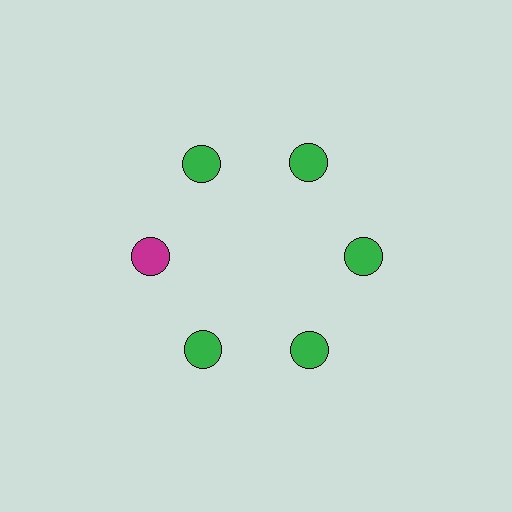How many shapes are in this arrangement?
There are 6 shapes arranged in a ring pattern.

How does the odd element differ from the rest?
It has a different color: magenta instead of green.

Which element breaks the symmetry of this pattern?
The magenta circle at roughly the 9 o'clock position breaks the symmetry. All other shapes are green circles.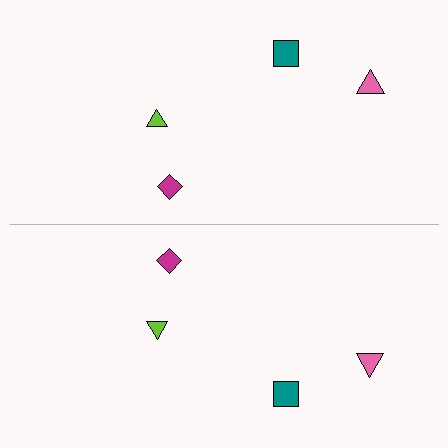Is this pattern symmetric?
Yes, this pattern has bilateral (reflection) symmetry.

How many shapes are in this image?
There are 8 shapes in this image.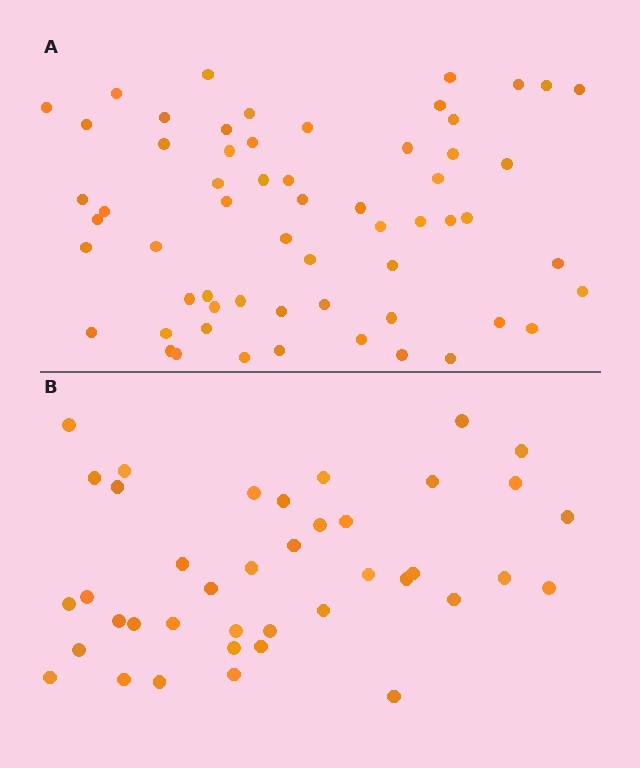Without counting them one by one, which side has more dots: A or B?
Region A (the top region) has more dots.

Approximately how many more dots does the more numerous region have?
Region A has approximately 20 more dots than region B.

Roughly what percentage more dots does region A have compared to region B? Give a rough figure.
About 50% more.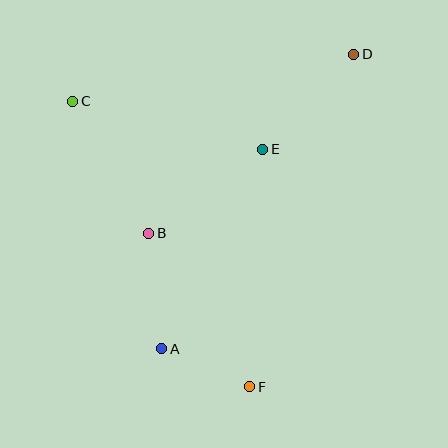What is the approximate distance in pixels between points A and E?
The distance between A and E is approximately 223 pixels.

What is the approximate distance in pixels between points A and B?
The distance between A and B is approximately 116 pixels.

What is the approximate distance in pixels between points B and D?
The distance between B and D is approximately 272 pixels.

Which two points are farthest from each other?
Points A and D are farthest from each other.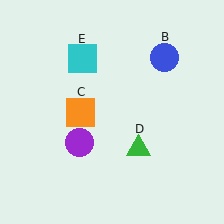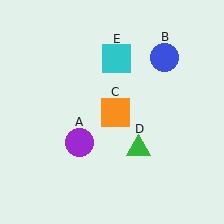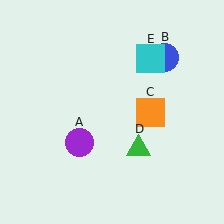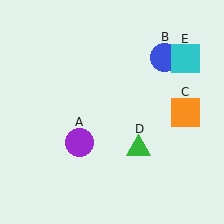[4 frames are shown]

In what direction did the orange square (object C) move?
The orange square (object C) moved right.